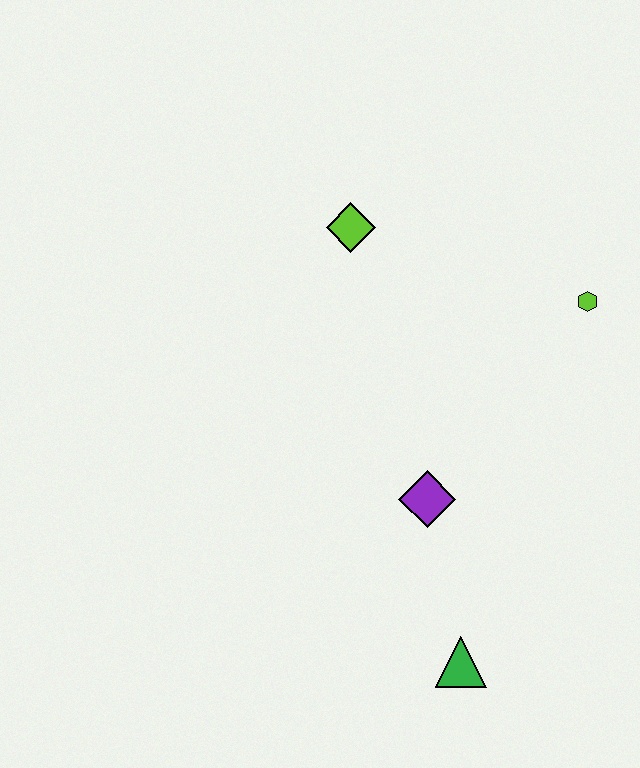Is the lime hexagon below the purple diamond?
No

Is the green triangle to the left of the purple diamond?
No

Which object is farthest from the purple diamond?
The lime diamond is farthest from the purple diamond.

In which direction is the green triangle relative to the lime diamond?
The green triangle is below the lime diamond.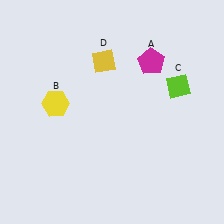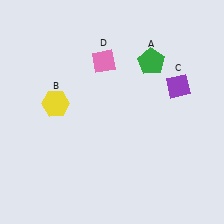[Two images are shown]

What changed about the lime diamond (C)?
In Image 1, C is lime. In Image 2, it changed to purple.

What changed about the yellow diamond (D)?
In Image 1, D is yellow. In Image 2, it changed to pink.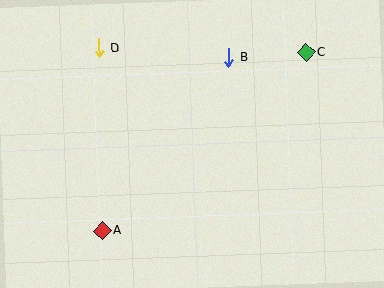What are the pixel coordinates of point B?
Point B is at (229, 57).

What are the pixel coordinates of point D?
Point D is at (99, 48).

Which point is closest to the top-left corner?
Point D is closest to the top-left corner.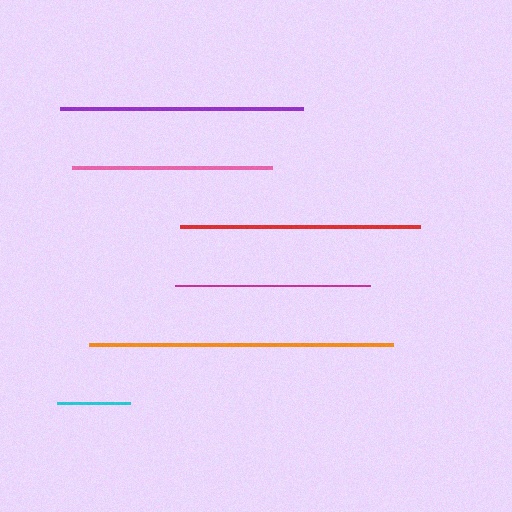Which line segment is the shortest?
The cyan line is the shortest at approximately 73 pixels.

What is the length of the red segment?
The red segment is approximately 240 pixels long.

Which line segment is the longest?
The orange line is the longest at approximately 304 pixels.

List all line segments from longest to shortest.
From longest to shortest: orange, purple, red, pink, magenta, cyan.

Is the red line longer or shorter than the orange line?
The orange line is longer than the red line.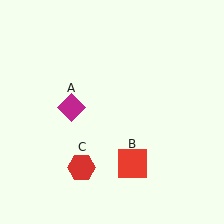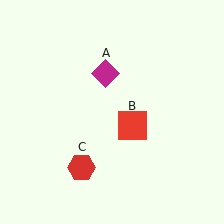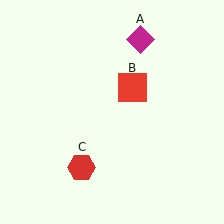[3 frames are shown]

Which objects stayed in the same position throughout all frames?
Red hexagon (object C) remained stationary.